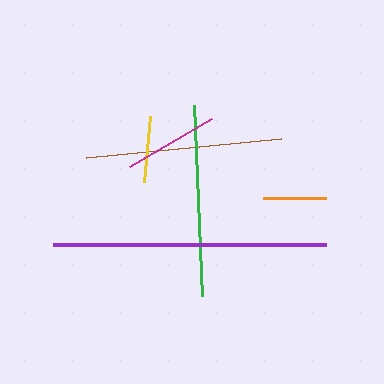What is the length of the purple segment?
The purple segment is approximately 273 pixels long.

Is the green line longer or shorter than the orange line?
The green line is longer than the orange line.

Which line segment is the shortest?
The orange line is the shortest at approximately 63 pixels.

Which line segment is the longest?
The purple line is the longest at approximately 273 pixels.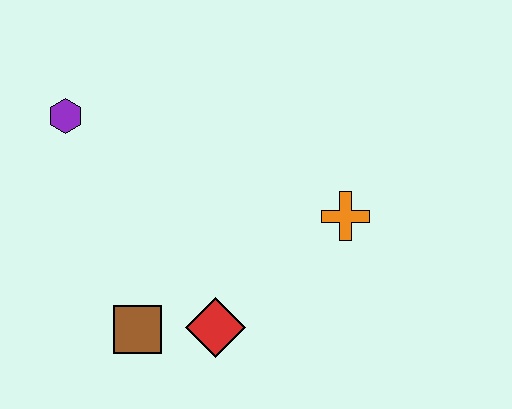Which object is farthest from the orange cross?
The purple hexagon is farthest from the orange cross.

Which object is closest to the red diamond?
The brown square is closest to the red diamond.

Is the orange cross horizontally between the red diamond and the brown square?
No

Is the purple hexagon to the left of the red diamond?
Yes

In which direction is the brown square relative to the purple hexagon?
The brown square is below the purple hexagon.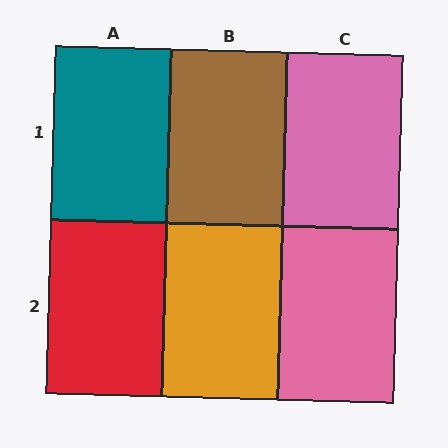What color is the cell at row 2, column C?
Pink.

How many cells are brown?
1 cell is brown.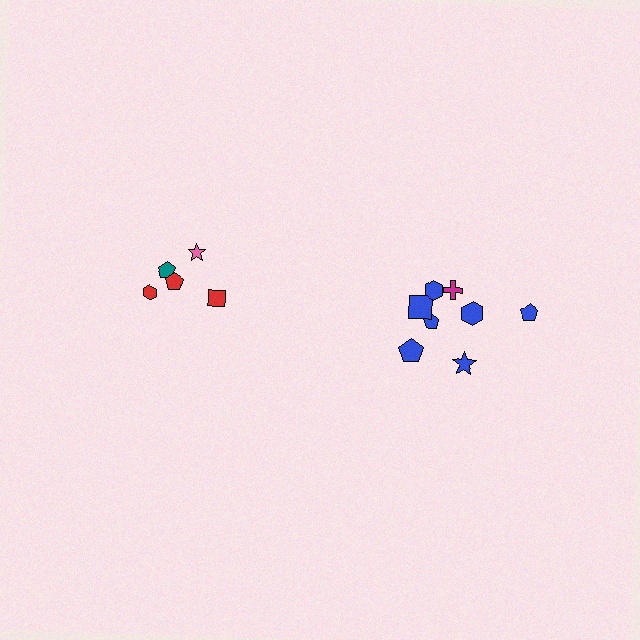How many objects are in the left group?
There are 5 objects.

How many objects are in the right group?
There are 8 objects.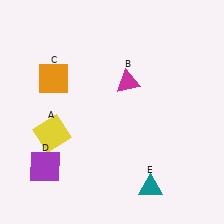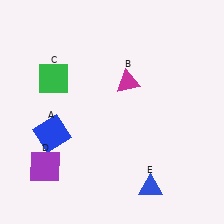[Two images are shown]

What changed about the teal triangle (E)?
In Image 1, E is teal. In Image 2, it changed to blue.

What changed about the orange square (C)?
In Image 1, C is orange. In Image 2, it changed to green.